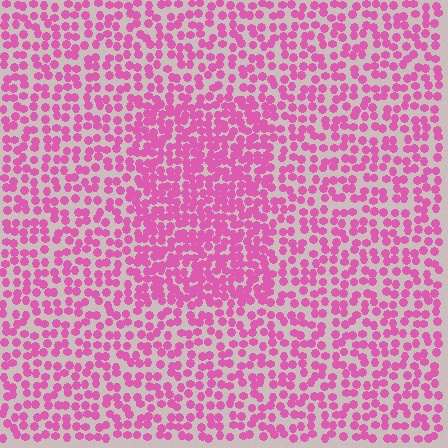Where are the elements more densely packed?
The elements are more densely packed inside the rectangle boundary.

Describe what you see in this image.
The image contains small pink elements arranged at two different densities. A rectangle-shaped region is visible where the elements are more densely packed than the surrounding area.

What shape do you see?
I see a rectangle.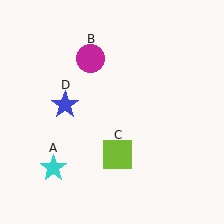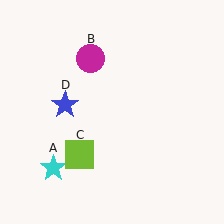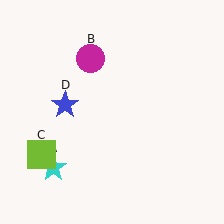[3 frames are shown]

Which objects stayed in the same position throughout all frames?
Cyan star (object A) and magenta circle (object B) and blue star (object D) remained stationary.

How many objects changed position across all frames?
1 object changed position: lime square (object C).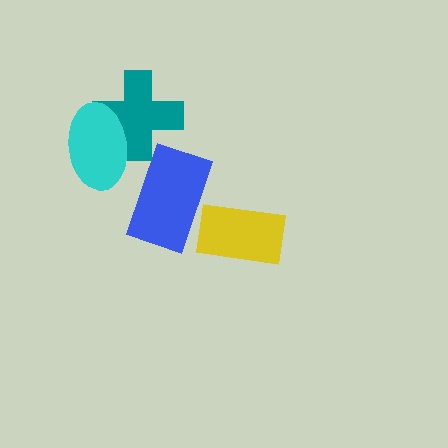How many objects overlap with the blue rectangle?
0 objects overlap with the blue rectangle.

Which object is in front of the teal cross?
The cyan ellipse is in front of the teal cross.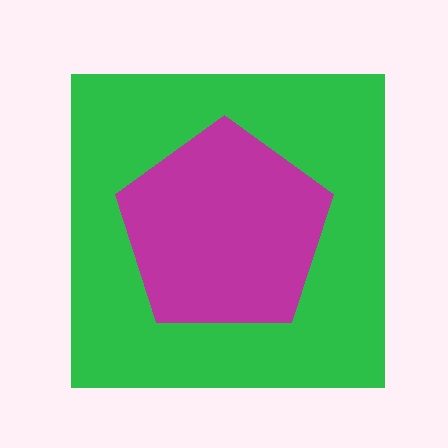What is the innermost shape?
The magenta pentagon.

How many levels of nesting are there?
2.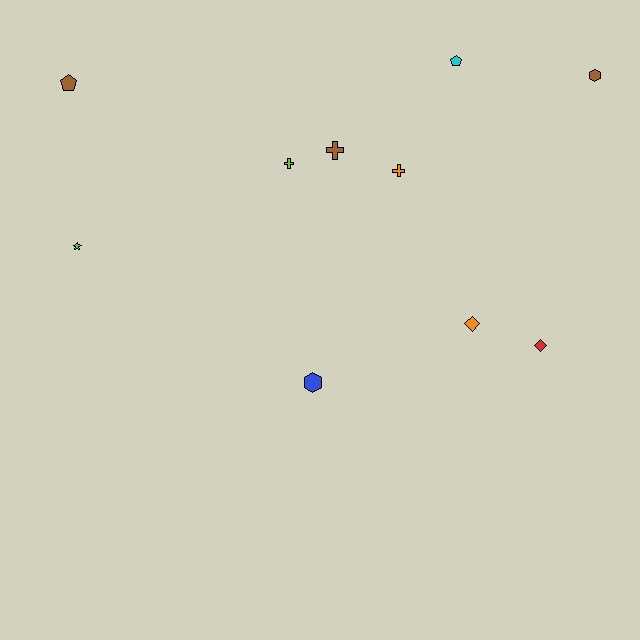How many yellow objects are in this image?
There are no yellow objects.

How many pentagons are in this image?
There are 2 pentagons.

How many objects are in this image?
There are 10 objects.